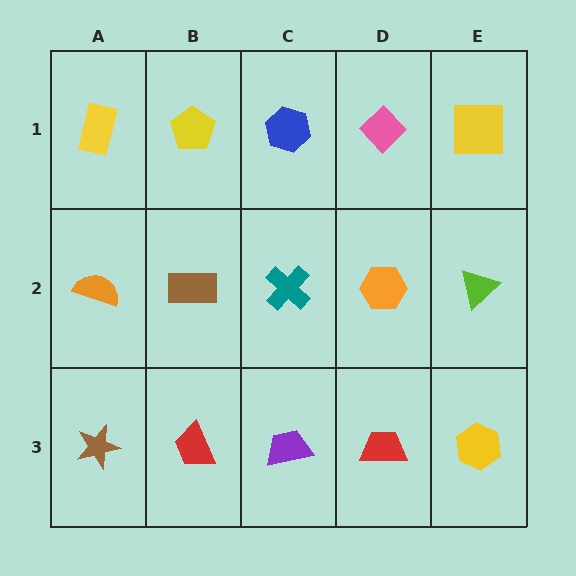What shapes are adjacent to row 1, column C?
A teal cross (row 2, column C), a yellow pentagon (row 1, column B), a pink diamond (row 1, column D).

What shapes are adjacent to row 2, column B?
A yellow pentagon (row 1, column B), a red trapezoid (row 3, column B), an orange semicircle (row 2, column A), a teal cross (row 2, column C).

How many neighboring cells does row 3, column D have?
3.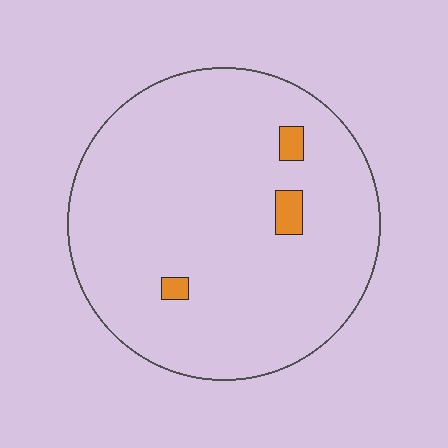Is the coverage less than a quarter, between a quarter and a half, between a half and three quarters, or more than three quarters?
Less than a quarter.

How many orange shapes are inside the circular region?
3.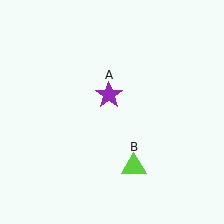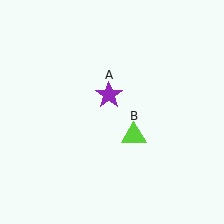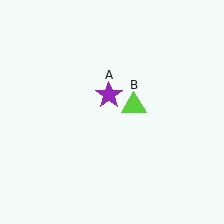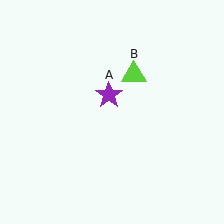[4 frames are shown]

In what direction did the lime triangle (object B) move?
The lime triangle (object B) moved up.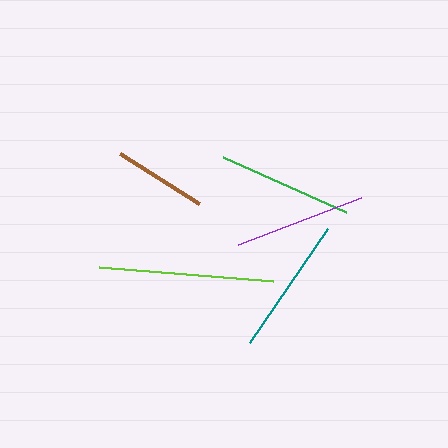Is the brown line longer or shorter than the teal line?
The teal line is longer than the brown line.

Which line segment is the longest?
The lime line is the longest at approximately 175 pixels.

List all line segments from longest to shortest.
From longest to shortest: lime, teal, green, purple, brown.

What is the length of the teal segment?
The teal segment is approximately 138 pixels long.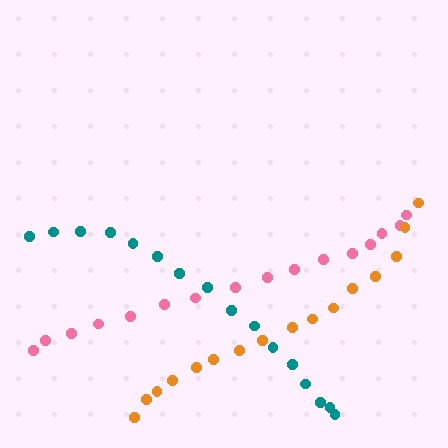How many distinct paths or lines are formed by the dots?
There are 3 distinct paths.